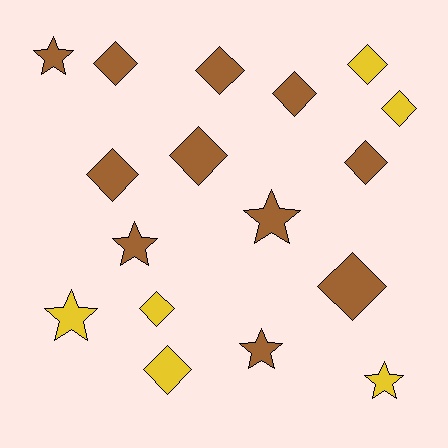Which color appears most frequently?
Brown, with 11 objects.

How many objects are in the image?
There are 17 objects.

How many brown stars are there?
There are 4 brown stars.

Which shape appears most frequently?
Diamond, with 11 objects.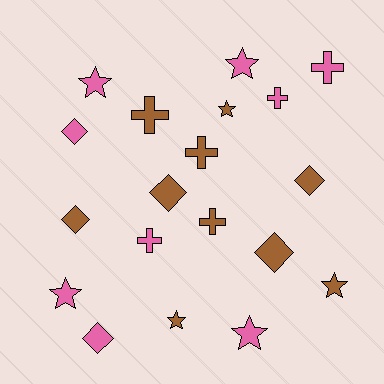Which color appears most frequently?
Brown, with 10 objects.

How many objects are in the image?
There are 19 objects.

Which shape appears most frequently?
Star, with 7 objects.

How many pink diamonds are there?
There are 2 pink diamonds.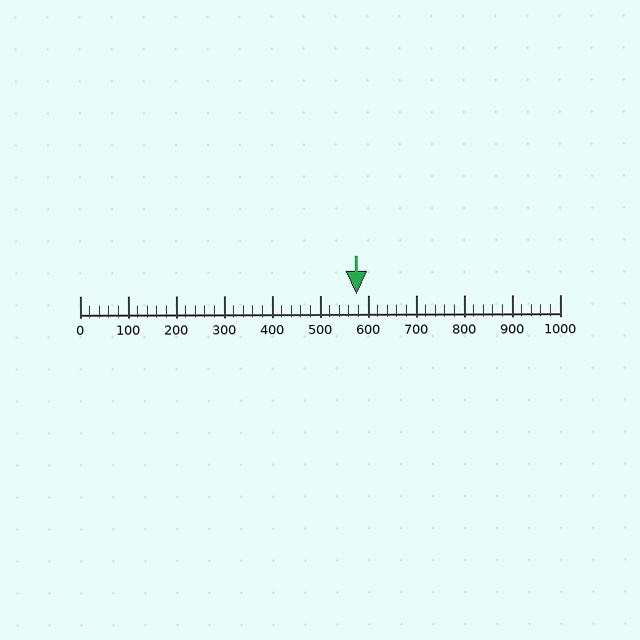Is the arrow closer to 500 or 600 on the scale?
The arrow is closer to 600.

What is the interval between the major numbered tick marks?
The major tick marks are spaced 100 units apart.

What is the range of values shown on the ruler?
The ruler shows values from 0 to 1000.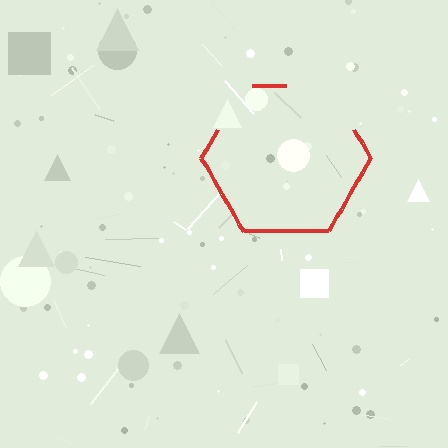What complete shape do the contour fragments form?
The contour fragments form a hexagon.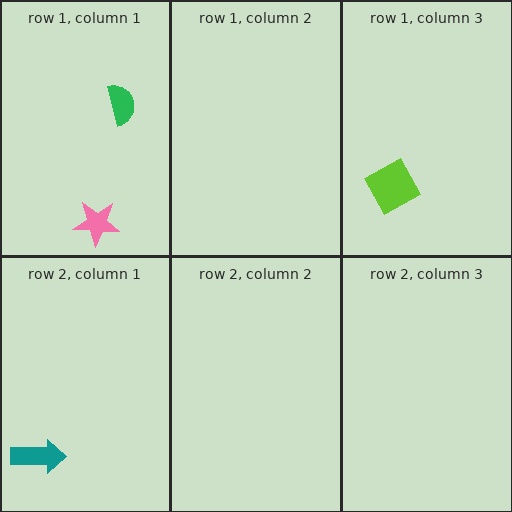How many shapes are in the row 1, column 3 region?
1.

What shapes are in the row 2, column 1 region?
The teal arrow.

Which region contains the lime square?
The row 1, column 3 region.